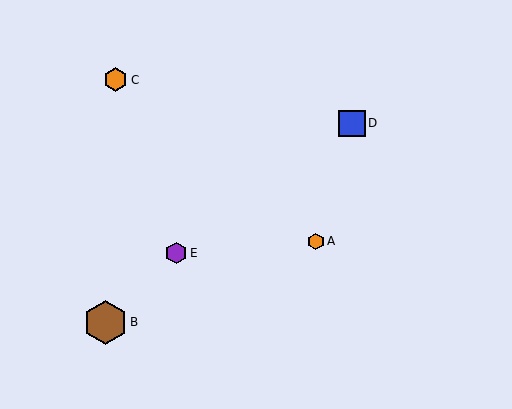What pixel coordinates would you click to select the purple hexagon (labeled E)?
Click at (176, 253) to select the purple hexagon E.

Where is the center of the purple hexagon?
The center of the purple hexagon is at (176, 253).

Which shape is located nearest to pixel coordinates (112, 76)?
The orange hexagon (labeled C) at (116, 80) is nearest to that location.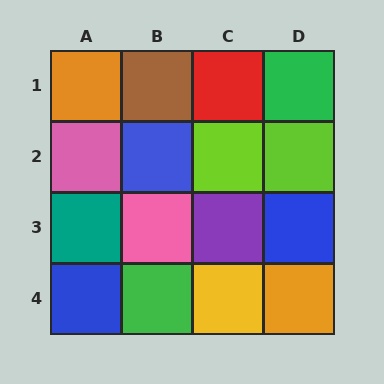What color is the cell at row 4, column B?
Green.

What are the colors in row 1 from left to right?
Orange, brown, red, green.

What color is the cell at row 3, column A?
Teal.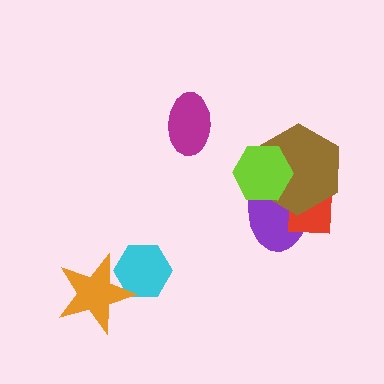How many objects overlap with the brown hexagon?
3 objects overlap with the brown hexagon.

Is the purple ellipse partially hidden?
Yes, it is partially covered by another shape.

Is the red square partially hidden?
Yes, it is partially covered by another shape.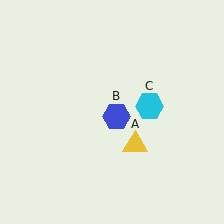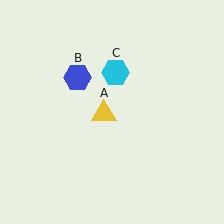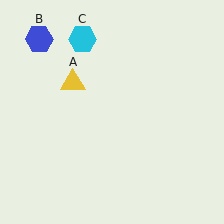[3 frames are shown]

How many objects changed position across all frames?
3 objects changed position: yellow triangle (object A), blue hexagon (object B), cyan hexagon (object C).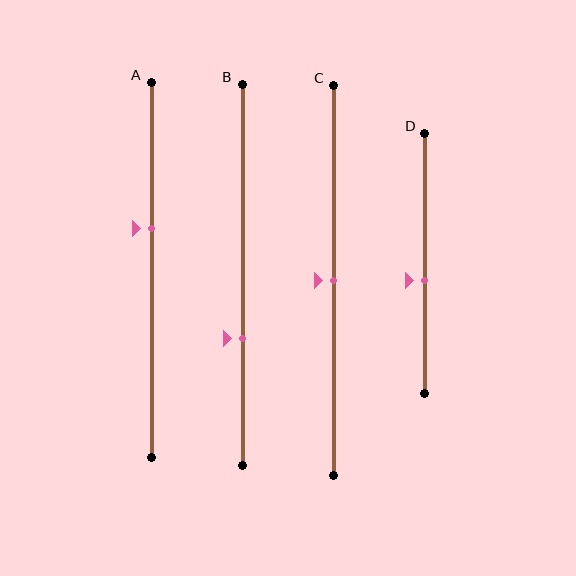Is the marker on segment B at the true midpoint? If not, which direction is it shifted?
No, the marker on segment B is shifted downward by about 17% of the segment length.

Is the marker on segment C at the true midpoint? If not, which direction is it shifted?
Yes, the marker on segment C is at the true midpoint.